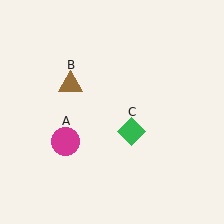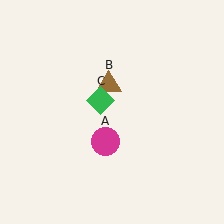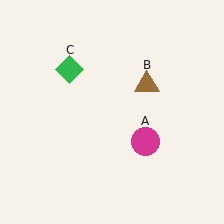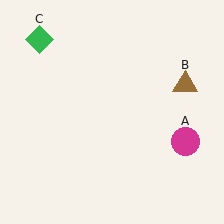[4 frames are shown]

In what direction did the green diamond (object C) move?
The green diamond (object C) moved up and to the left.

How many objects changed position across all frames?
3 objects changed position: magenta circle (object A), brown triangle (object B), green diamond (object C).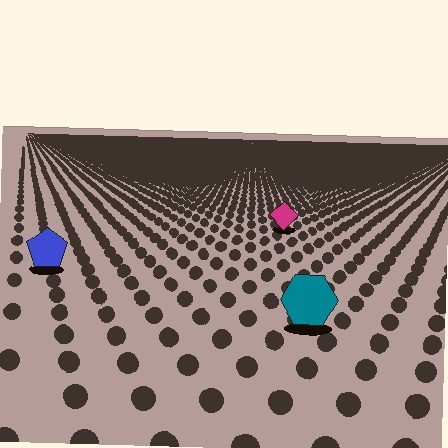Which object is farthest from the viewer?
The magenta diamond is farthest from the viewer. It appears smaller and the ground texture around it is denser.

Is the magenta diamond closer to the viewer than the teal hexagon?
No. The teal hexagon is closer — you can tell from the texture gradient: the ground texture is coarser near it.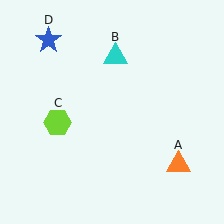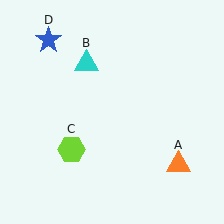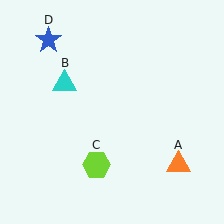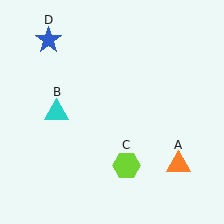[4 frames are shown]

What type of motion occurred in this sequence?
The cyan triangle (object B), lime hexagon (object C) rotated counterclockwise around the center of the scene.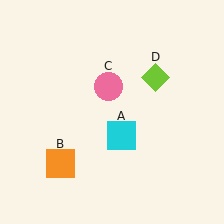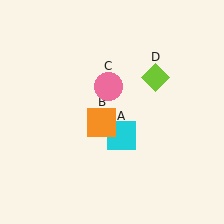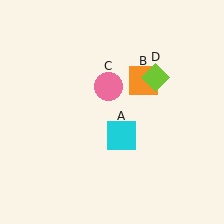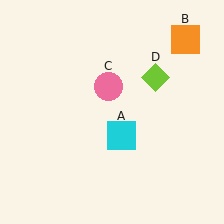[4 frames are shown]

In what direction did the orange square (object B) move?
The orange square (object B) moved up and to the right.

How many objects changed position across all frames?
1 object changed position: orange square (object B).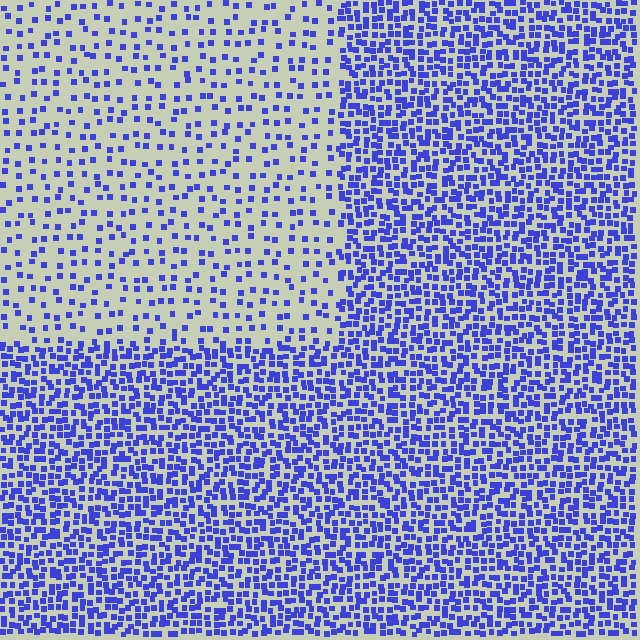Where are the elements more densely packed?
The elements are more densely packed outside the rectangle boundary.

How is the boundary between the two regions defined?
The boundary is defined by a change in element density (approximately 2.7x ratio). All elements are the same color, size, and shape.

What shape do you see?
I see a rectangle.